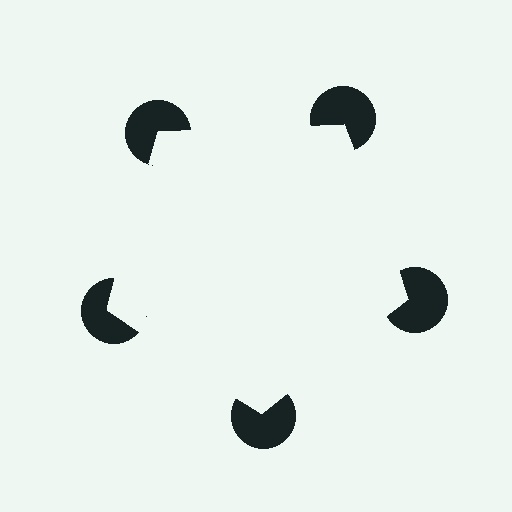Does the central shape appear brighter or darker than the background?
It typically appears slightly brighter than the background, even though no actual brightness change is drawn.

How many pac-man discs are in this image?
There are 5 — one at each vertex of the illusory pentagon.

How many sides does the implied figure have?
5 sides.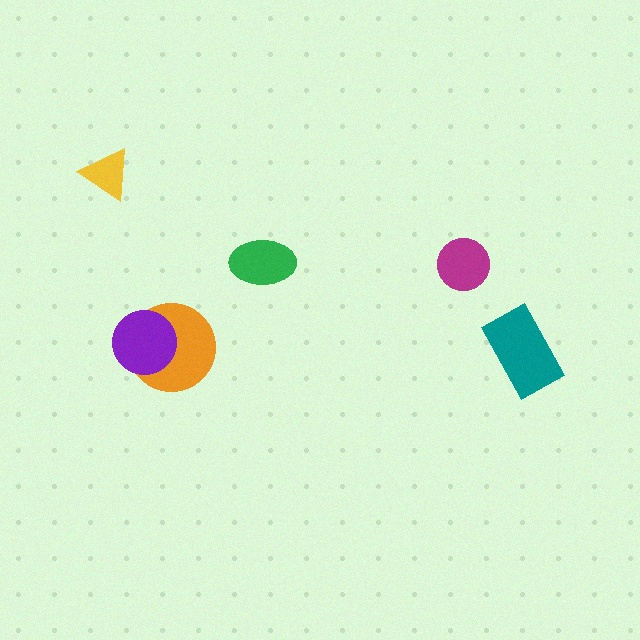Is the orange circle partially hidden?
Yes, it is partially covered by another shape.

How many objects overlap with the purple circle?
1 object overlaps with the purple circle.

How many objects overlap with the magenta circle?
0 objects overlap with the magenta circle.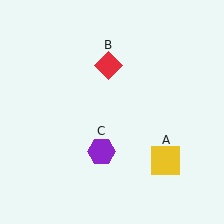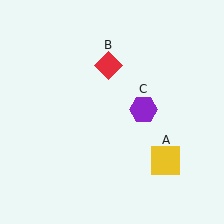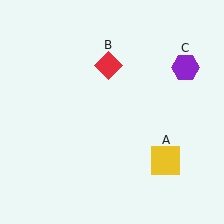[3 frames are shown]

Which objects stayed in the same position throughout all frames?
Yellow square (object A) and red diamond (object B) remained stationary.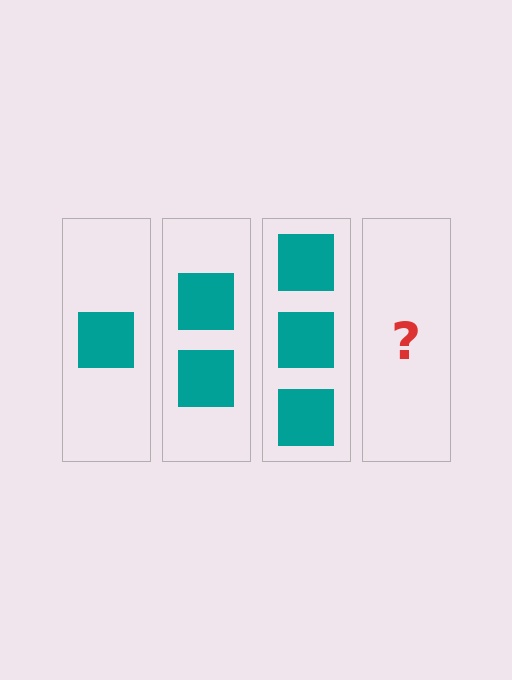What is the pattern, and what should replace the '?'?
The pattern is that each step adds one more square. The '?' should be 4 squares.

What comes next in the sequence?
The next element should be 4 squares.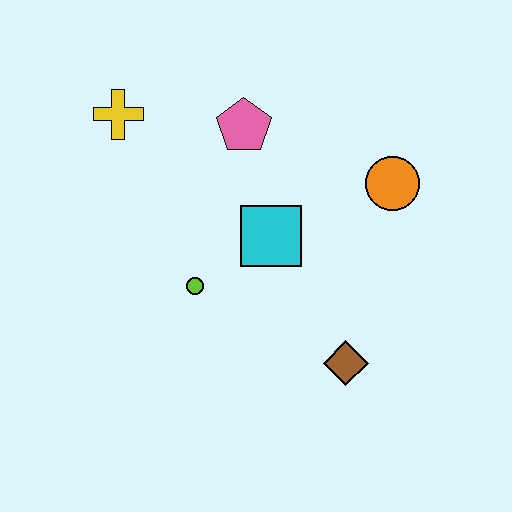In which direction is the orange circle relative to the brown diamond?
The orange circle is above the brown diamond.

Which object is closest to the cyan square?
The lime circle is closest to the cyan square.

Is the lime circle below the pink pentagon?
Yes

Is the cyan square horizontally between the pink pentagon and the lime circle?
No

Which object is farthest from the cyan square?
The yellow cross is farthest from the cyan square.